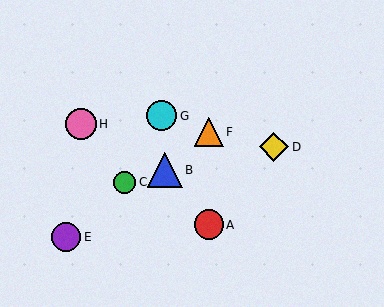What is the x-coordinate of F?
Object F is at x≈209.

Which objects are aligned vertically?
Objects A, F are aligned vertically.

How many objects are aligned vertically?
2 objects (A, F) are aligned vertically.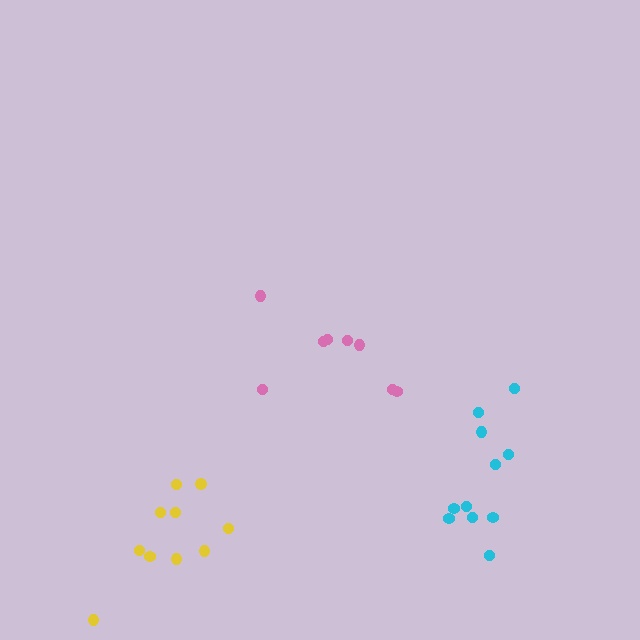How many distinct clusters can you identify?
There are 3 distinct clusters.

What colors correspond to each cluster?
The clusters are colored: cyan, pink, yellow.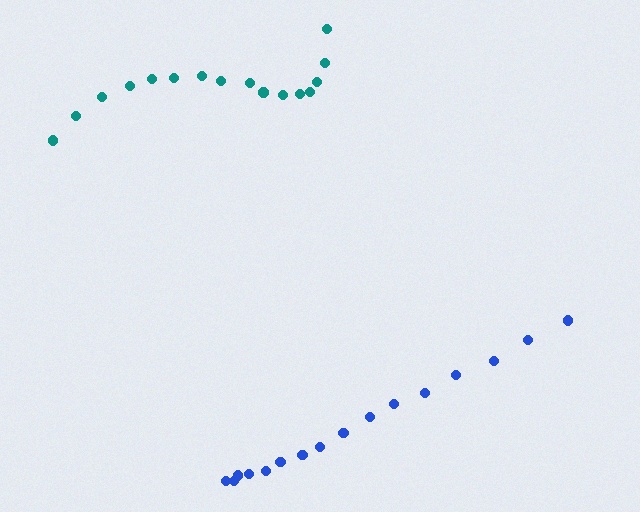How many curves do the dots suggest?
There are 2 distinct paths.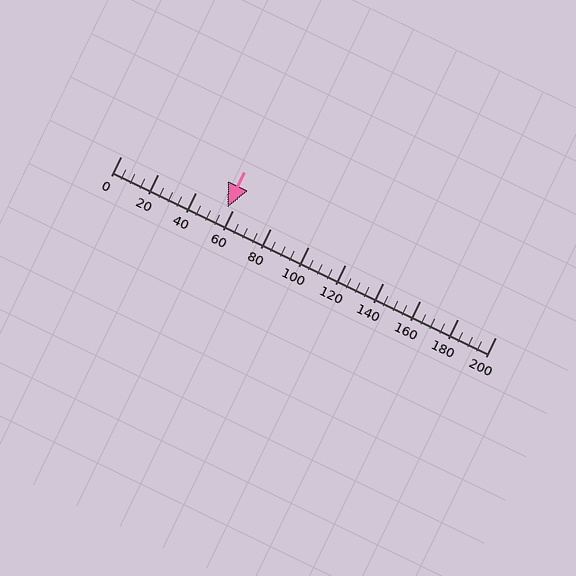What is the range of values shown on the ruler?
The ruler shows values from 0 to 200.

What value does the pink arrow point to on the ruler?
The pink arrow points to approximately 57.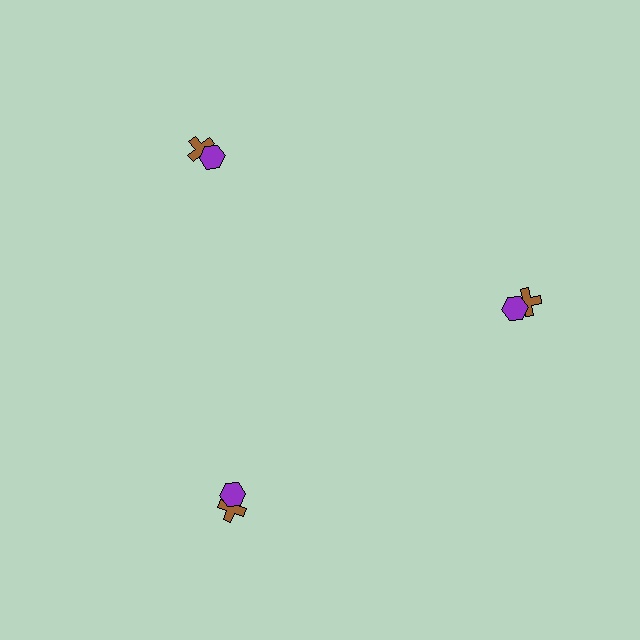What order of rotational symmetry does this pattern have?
This pattern has 3-fold rotational symmetry.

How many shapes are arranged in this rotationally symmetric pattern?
There are 6 shapes, arranged in 3 groups of 2.